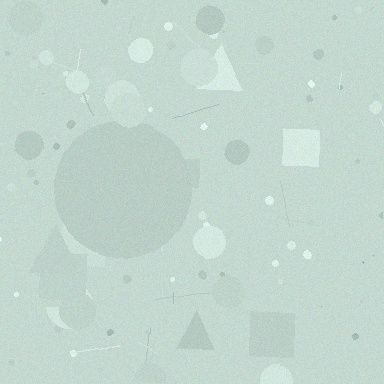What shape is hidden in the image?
A circle is hidden in the image.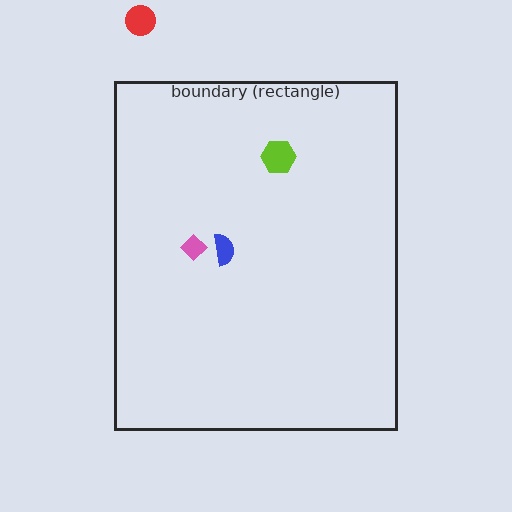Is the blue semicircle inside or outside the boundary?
Inside.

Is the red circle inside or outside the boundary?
Outside.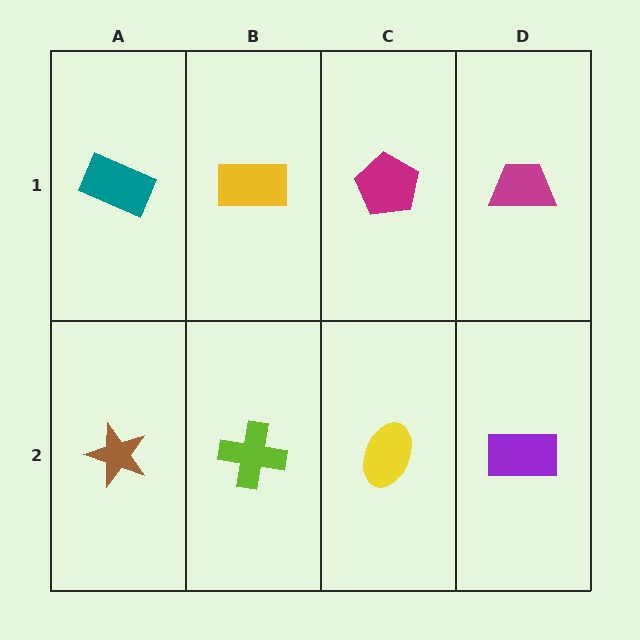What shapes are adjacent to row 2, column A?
A teal rectangle (row 1, column A), a lime cross (row 2, column B).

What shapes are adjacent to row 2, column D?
A magenta trapezoid (row 1, column D), a yellow ellipse (row 2, column C).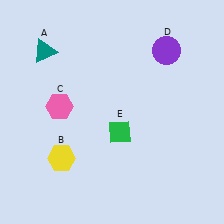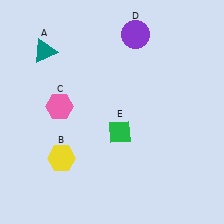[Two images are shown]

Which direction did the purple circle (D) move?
The purple circle (D) moved left.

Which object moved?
The purple circle (D) moved left.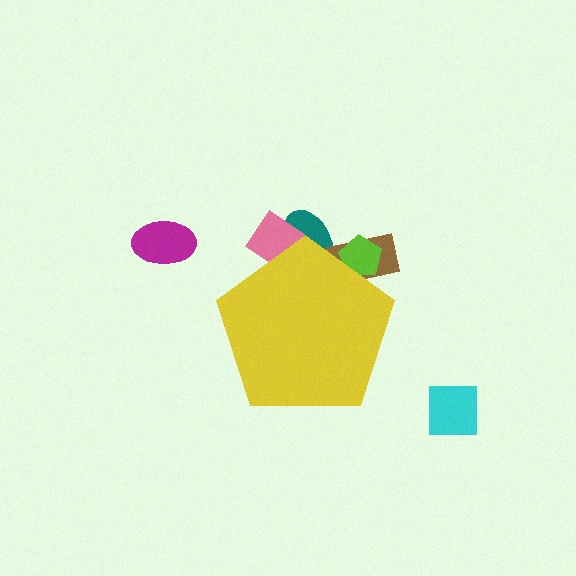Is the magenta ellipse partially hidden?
No, the magenta ellipse is fully visible.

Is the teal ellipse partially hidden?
Yes, the teal ellipse is partially hidden behind the yellow pentagon.